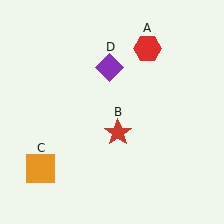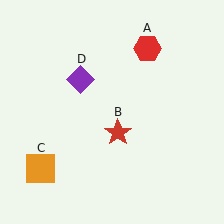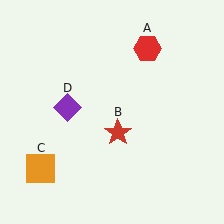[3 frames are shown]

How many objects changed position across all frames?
1 object changed position: purple diamond (object D).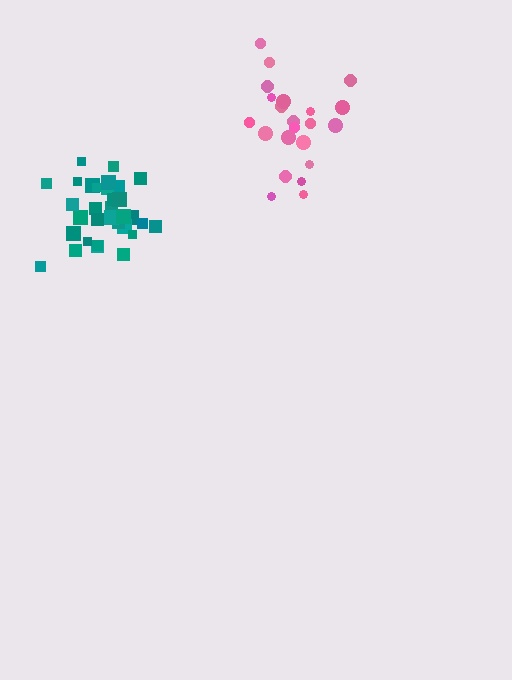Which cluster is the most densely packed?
Teal.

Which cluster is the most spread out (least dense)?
Pink.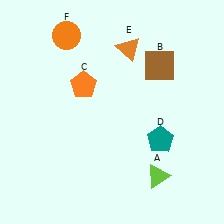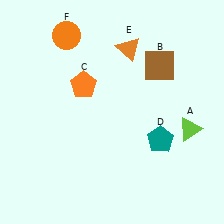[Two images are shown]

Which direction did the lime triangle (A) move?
The lime triangle (A) moved up.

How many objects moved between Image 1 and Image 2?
1 object moved between the two images.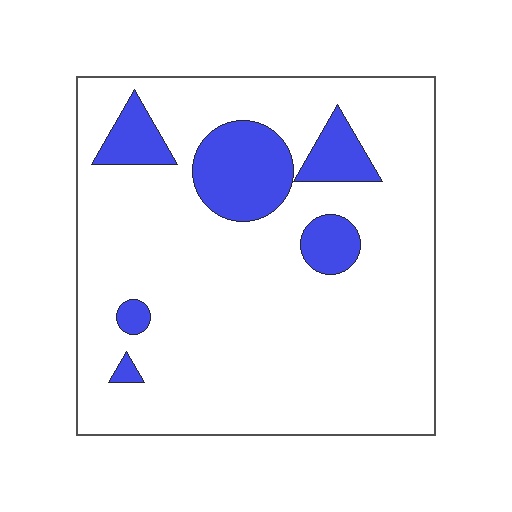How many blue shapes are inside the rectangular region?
6.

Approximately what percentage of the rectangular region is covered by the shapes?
Approximately 15%.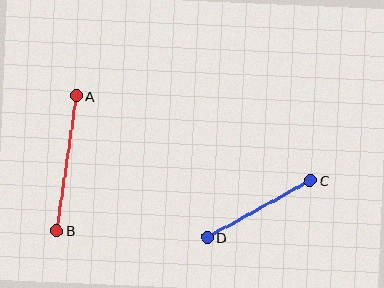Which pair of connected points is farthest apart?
Points A and B are farthest apart.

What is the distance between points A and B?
The distance is approximately 136 pixels.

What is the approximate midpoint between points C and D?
The midpoint is at approximately (259, 209) pixels.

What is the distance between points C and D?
The distance is approximately 118 pixels.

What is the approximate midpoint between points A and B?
The midpoint is at approximately (67, 163) pixels.